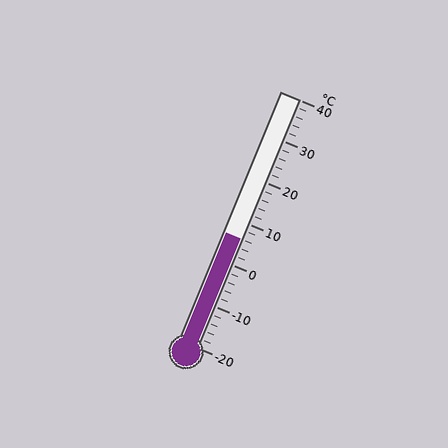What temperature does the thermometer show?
The thermometer shows approximately 6°C.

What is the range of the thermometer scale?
The thermometer scale ranges from -20°C to 40°C.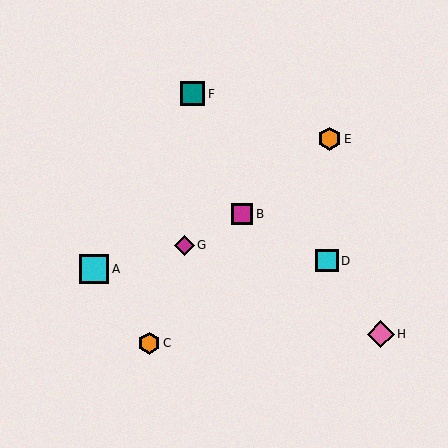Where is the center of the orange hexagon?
The center of the orange hexagon is at (149, 343).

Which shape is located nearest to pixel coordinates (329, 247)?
The cyan square (labeled D) at (327, 261) is nearest to that location.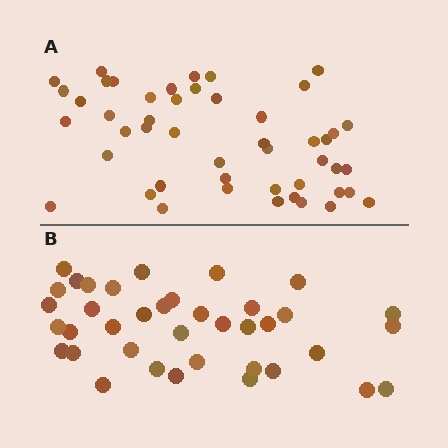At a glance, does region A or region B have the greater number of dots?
Region A (the top region) has more dots.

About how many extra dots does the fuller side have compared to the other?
Region A has roughly 10 or so more dots than region B.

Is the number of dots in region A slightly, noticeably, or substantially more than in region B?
Region A has noticeably more, but not dramatically so. The ratio is roughly 1.3 to 1.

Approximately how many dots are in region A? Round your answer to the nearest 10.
About 50 dots. (The exact count is 48, which rounds to 50.)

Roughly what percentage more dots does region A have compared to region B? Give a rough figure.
About 25% more.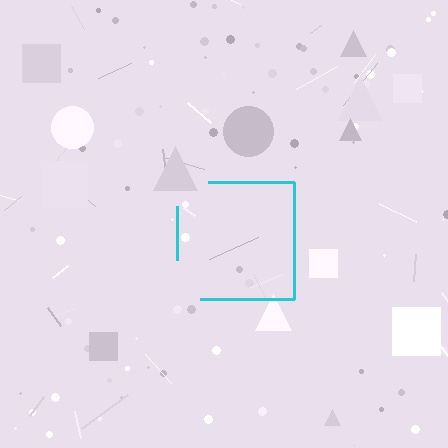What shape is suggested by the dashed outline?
The dashed outline suggests a square.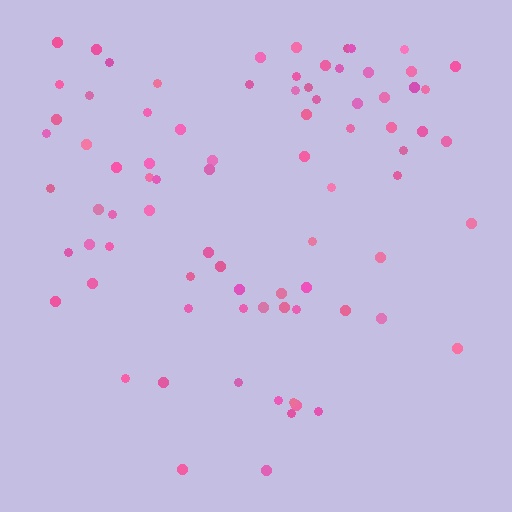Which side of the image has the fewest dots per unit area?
The bottom.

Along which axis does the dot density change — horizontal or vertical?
Vertical.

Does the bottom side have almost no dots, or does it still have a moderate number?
Still a moderate number, just noticeably fewer than the top.